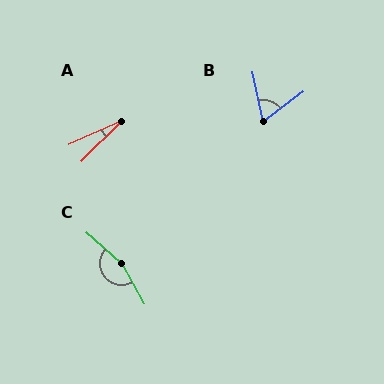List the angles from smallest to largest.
A (21°), B (66°), C (161°).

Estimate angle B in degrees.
Approximately 66 degrees.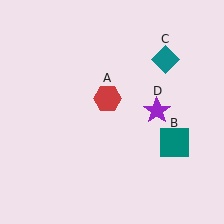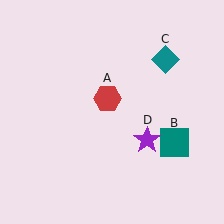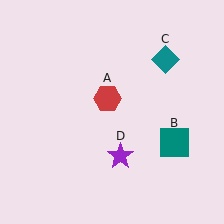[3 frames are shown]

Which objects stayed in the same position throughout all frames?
Red hexagon (object A) and teal square (object B) and teal diamond (object C) remained stationary.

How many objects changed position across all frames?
1 object changed position: purple star (object D).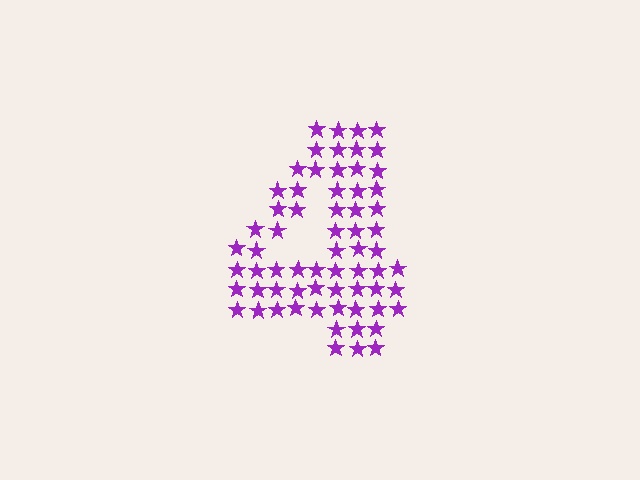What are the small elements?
The small elements are stars.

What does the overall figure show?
The overall figure shows the digit 4.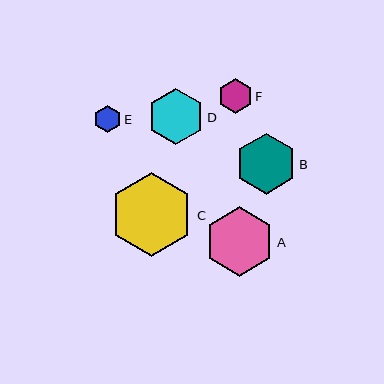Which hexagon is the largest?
Hexagon C is the largest with a size of approximately 84 pixels.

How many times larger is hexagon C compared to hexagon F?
Hexagon C is approximately 2.5 times the size of hexagon F.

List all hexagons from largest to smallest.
From largest to smallest: C, A, B, D, F, E.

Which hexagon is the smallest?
Hexagon E is the smallest with a size of approximately 28 pixels.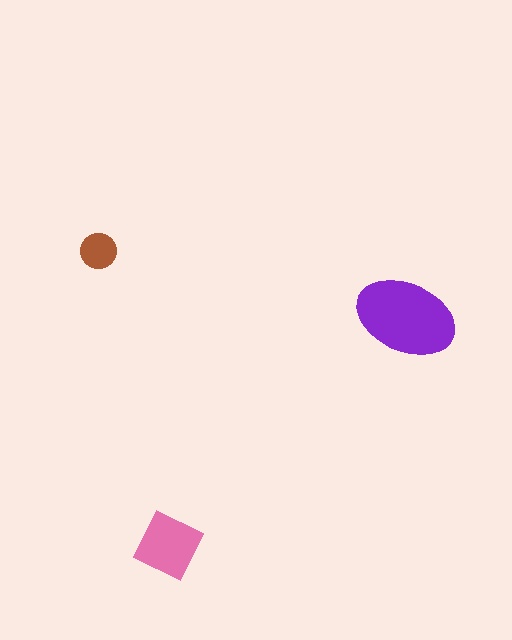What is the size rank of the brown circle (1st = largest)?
3rd.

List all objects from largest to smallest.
The purple ellipse, the pink diamond, the brown circle.